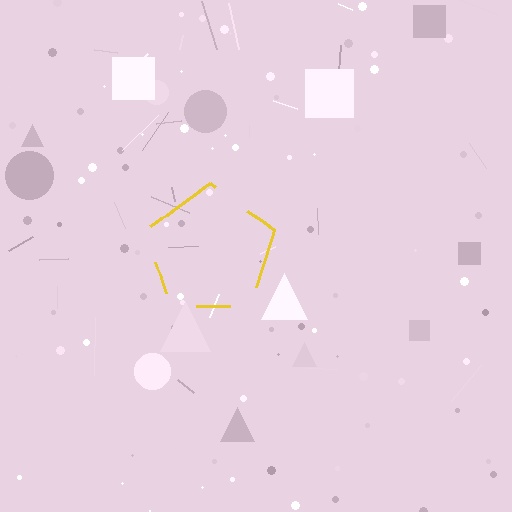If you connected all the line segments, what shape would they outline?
They would outline a pentagon.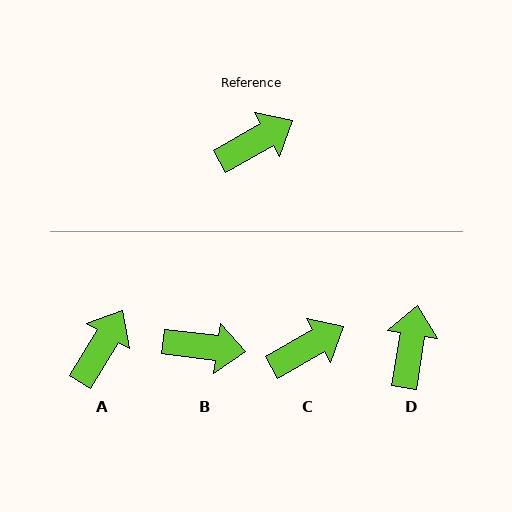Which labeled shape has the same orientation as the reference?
C.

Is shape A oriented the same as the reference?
No, it is off by about 30 degrees.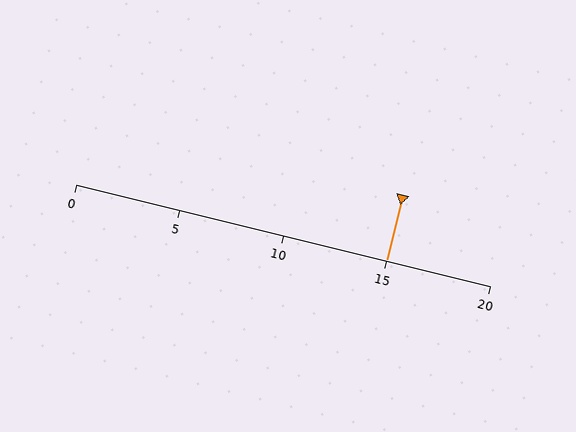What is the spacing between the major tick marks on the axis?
The major ticks are spaced 5 apart.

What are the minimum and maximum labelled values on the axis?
The axis runs from 0 to 20.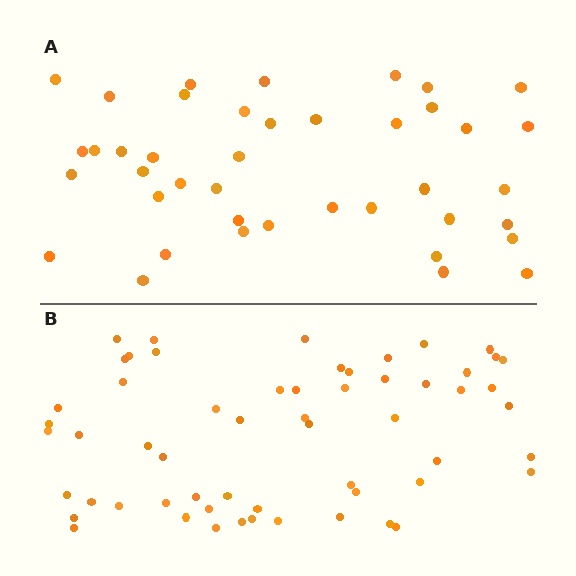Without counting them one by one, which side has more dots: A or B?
Region B (the bottom region) has more dots.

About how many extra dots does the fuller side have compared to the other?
Region B has approximately 15 more dots than region A.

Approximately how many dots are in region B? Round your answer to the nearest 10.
About 60 dots. (The exact count is 58, which rounds to 60.)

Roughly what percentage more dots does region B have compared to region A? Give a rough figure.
About 40% more.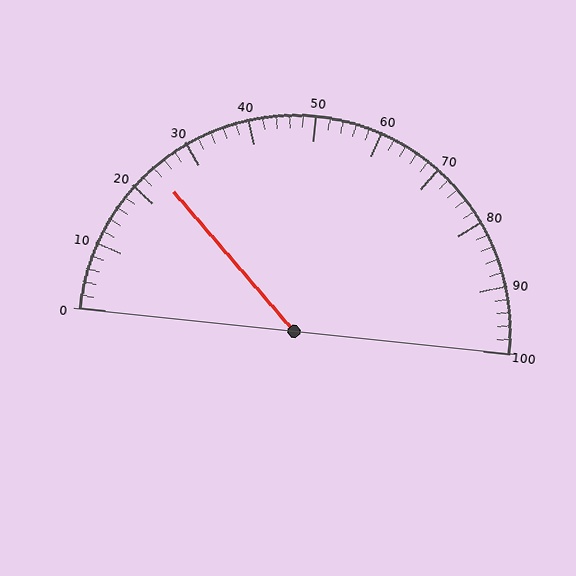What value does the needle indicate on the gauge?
The needle indicates approximately 24.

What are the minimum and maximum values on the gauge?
The gauge ranges from 0 to 100.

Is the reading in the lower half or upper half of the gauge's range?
The reading is in the lower half of the range (0 to 100).